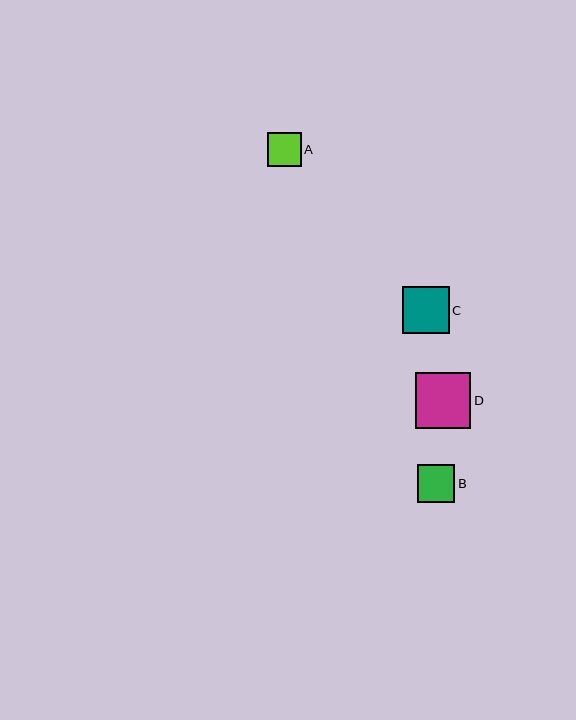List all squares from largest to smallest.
From largest to smallest: D, C, B, A.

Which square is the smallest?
Square A is the smallest with a size of approximately 34 pixels.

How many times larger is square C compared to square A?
Square C is approximately 1.4 times the size of square A.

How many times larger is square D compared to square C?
Square D is approximately 1.2 times the size of square C.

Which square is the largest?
Square D is the largest with a size of approximately 56 pixels.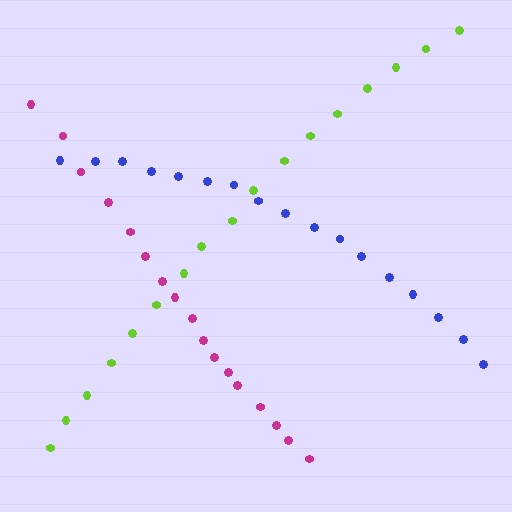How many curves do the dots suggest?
There are 3 distinct paths.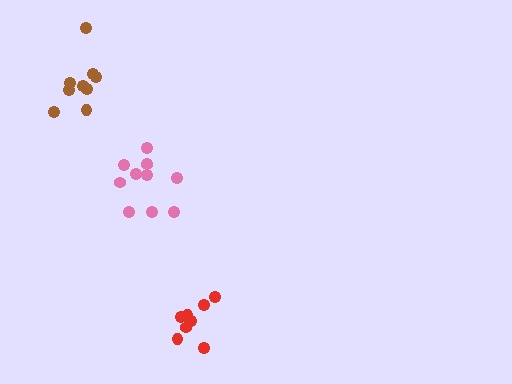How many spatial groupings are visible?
There are 3 spatial groupings.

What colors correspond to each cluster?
The clusters are colored: red, pink, brown.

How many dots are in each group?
Group 1: 8 dots, Group 2: 11 dots, Group 3: 9 dots (28 total).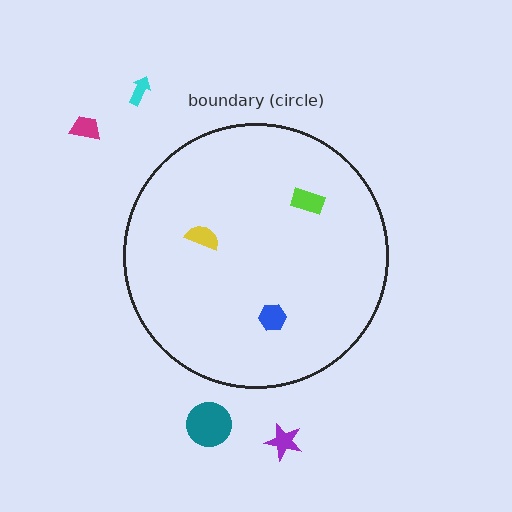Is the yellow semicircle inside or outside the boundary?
Inside.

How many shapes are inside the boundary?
3 inside, 4 outside.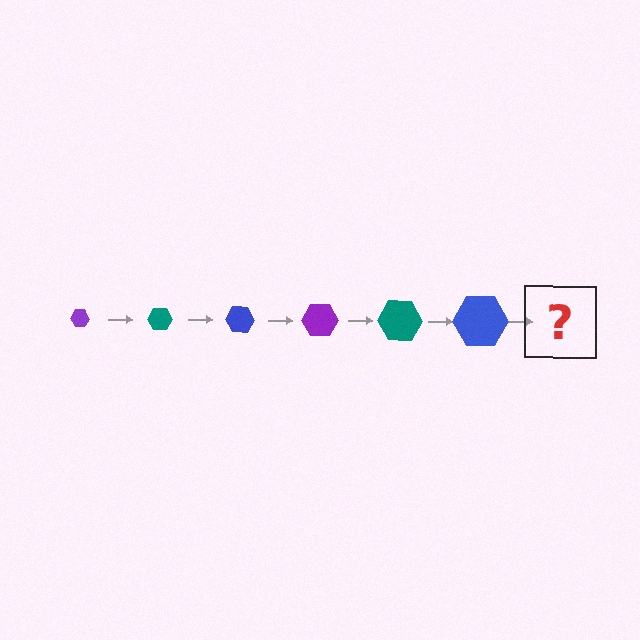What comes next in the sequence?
The next element should be a purple hexagon, larger than the previous one.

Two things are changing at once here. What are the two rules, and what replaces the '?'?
The two rules are that the hexagon grows larger each step and the color cycles through purple, teal, and blue. The '?' should be a purple hexagon, larger than the previous one.